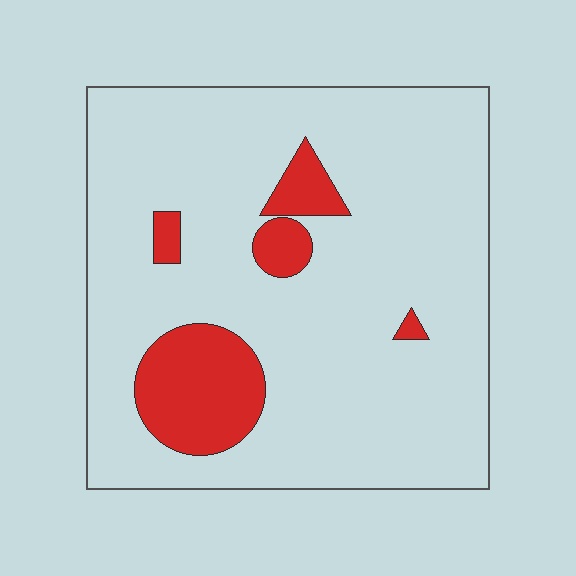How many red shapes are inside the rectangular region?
5.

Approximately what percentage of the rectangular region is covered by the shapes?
Approximately 15%.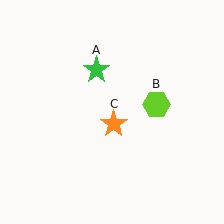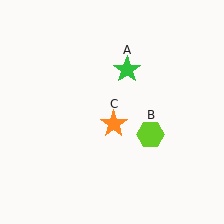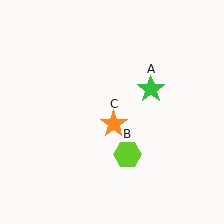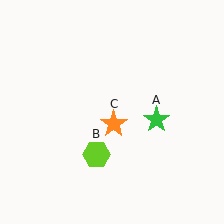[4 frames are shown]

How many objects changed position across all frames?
2 objects changed position: green star (object A), lime hexagon (object B).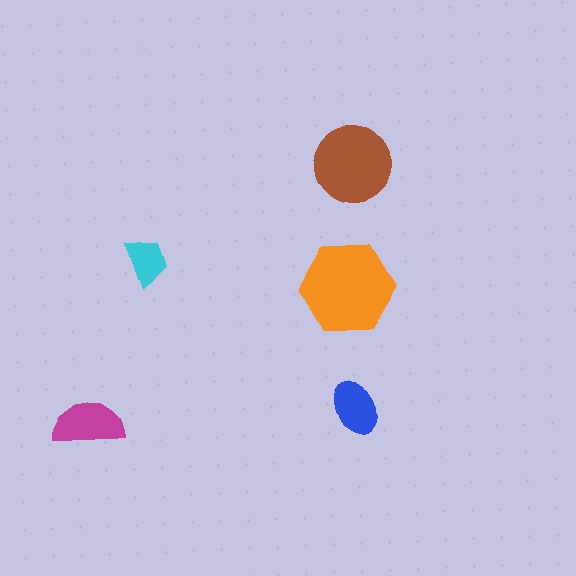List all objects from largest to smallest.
The orange hexagon, the brown circle, the magenta semicircle, the blue ellipse, the cyan trapezoid.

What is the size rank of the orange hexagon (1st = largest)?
1st.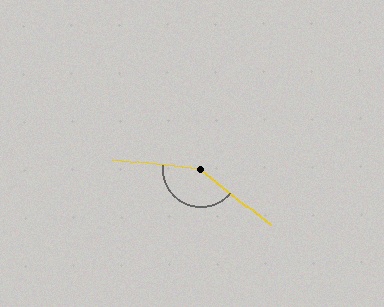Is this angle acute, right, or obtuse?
It is obtuse.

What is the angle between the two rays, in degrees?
Approximately 148 degrees.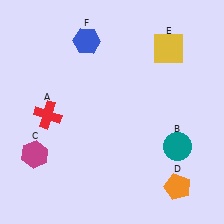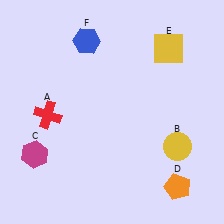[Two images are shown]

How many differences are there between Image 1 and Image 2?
There is 1 difference between the two images.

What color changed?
The circle (B) changed from teal in Image 1 to yellow in Image 2.